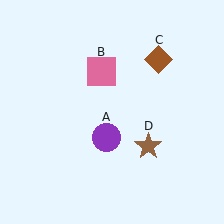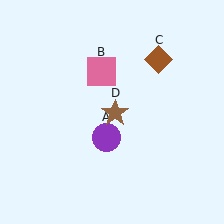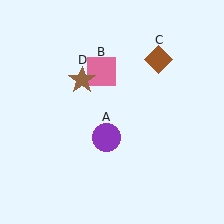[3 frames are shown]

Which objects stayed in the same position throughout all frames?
Purple circle (object A) and pink square (object B) and brown diamond (object C) remained stationary.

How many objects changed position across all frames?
1 object changed position: brown star (object D).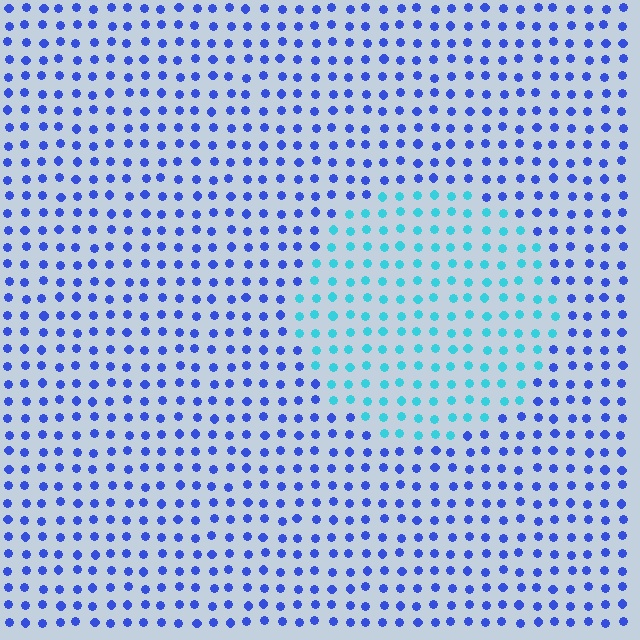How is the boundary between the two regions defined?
The boundary is defined purely by a slight shift in hue (about 47 degrees). Spacing, size, and orientation are identical on both sides.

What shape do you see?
I see a circle.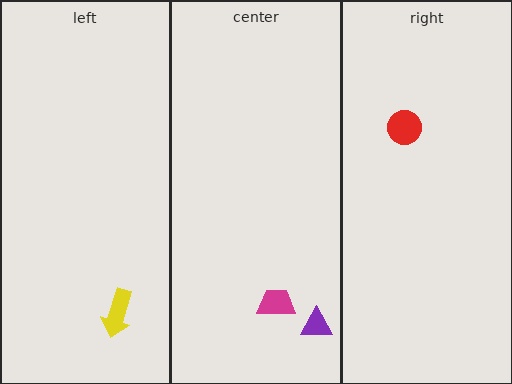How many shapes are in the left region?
1.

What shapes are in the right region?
The red circle.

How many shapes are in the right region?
1.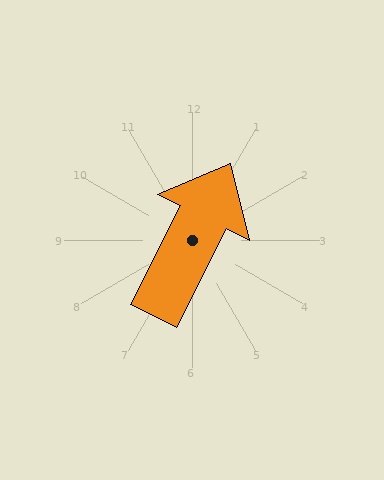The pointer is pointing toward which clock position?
Roughly 1 o'clock.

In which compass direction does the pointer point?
Northeast.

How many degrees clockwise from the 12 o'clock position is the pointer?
Approximately 27 degrees.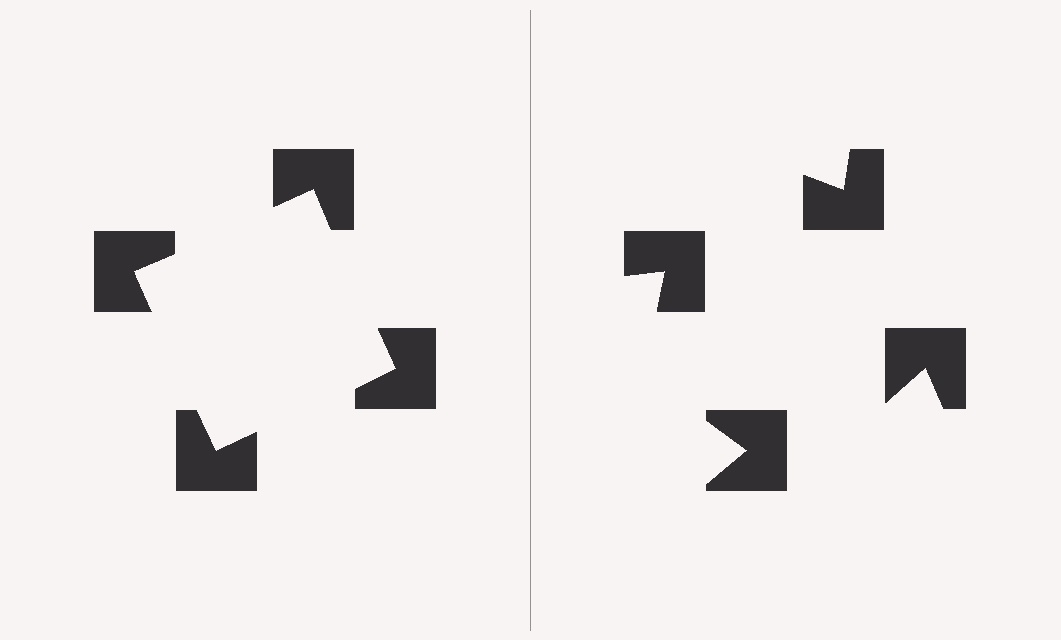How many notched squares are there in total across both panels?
8 — 4 on each side.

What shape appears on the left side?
An illusory square.